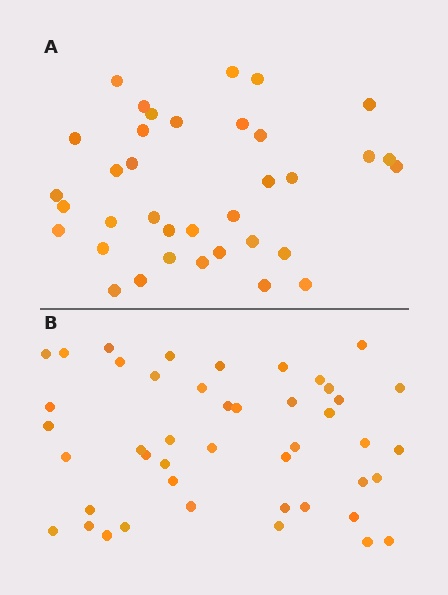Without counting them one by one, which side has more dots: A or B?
Region B (the bottom region) has more dots.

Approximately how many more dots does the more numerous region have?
Region B has roughly 8 or so more dots than region A.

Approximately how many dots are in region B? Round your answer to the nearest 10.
About 40 dots. (The exact count is 45, which rounds to 40.)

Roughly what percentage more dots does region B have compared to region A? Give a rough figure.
About 25% more.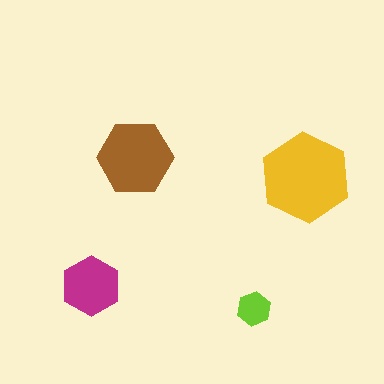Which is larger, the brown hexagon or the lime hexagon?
The brown one.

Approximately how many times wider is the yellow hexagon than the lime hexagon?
About 2.5 times wider.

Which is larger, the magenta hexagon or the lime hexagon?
The magenta one.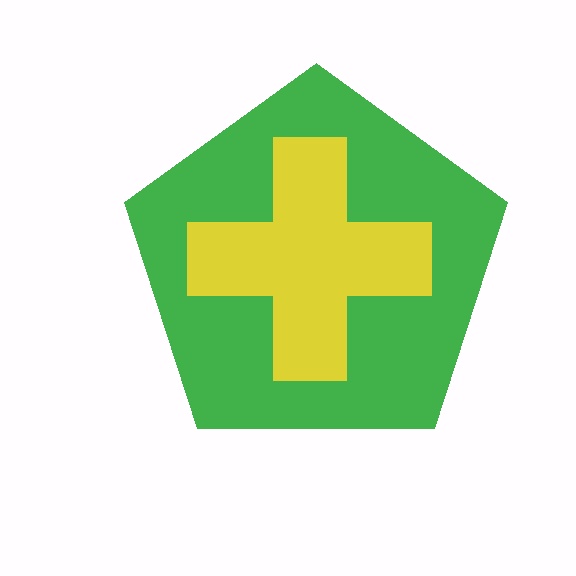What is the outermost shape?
The green pentagon.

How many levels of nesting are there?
2.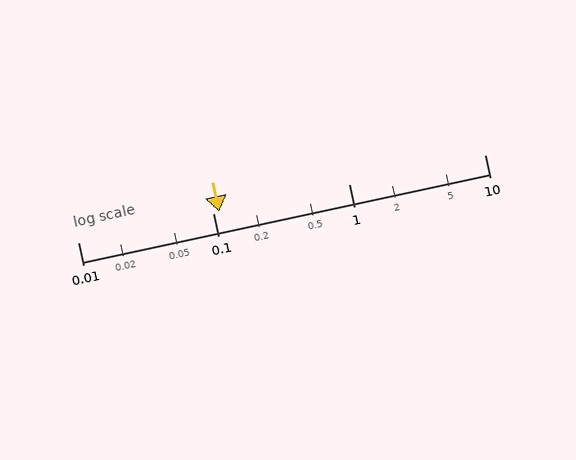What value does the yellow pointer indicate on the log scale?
The pointer indicates approximately 0.11.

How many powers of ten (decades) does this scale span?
The scale spans 3 decades, from 0.01 to 10.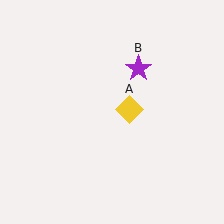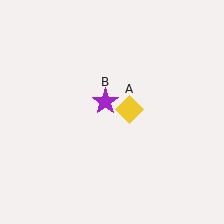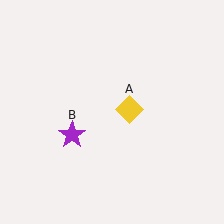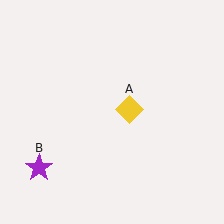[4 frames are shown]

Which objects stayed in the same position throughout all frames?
Yellow diamond (object A) remained stationary.